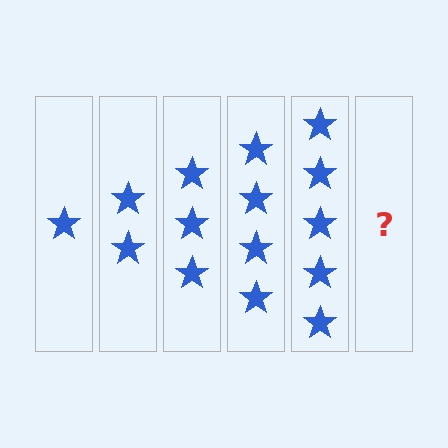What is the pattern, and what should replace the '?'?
The pattern is that each step adds one more star. The '?' should be 6 stars.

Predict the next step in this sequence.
The next step is 6 stars.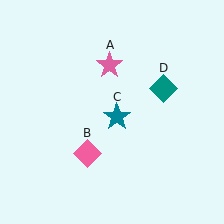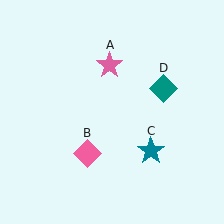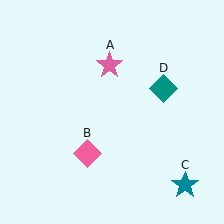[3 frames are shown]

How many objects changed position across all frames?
1 object changed position: teal star (object C).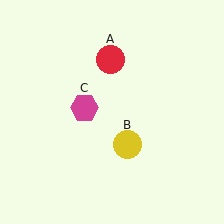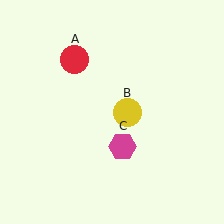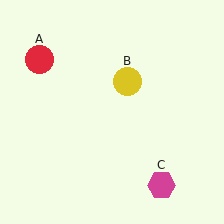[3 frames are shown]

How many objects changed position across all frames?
3 objects changed position: red circle (object A), yellow circle (object B), magenta hexagon (object C).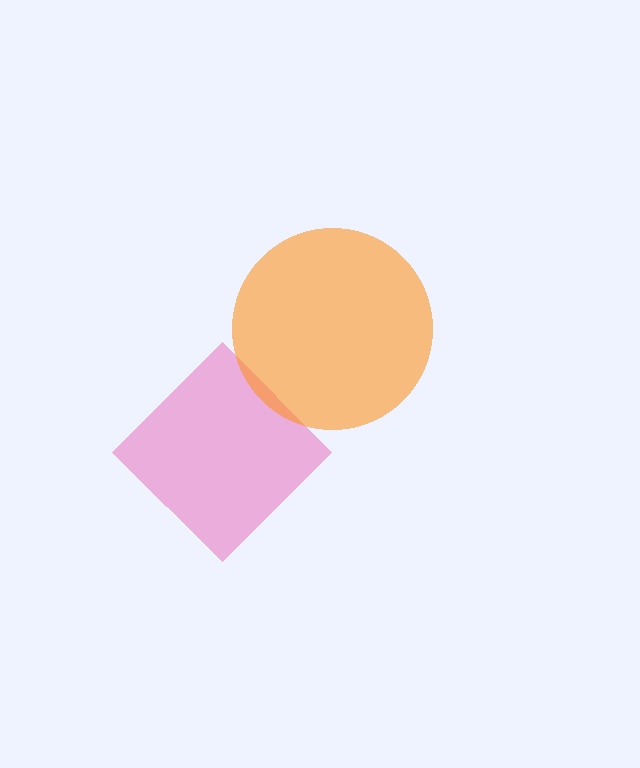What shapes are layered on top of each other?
The layered shapes are: a pink diamond, an orange circle.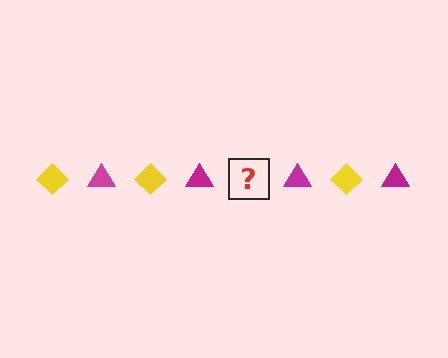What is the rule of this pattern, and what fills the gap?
The rule is that the pattern alternates between yellow diamond and magenta triangle. The gap should be filled with a yellow diamond.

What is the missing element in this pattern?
The missing element is a yellow diamond.